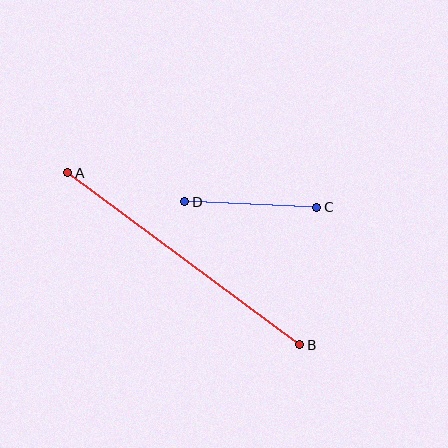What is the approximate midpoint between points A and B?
The midpoint is at approximately (184, 259) pixels.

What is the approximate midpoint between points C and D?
The midpoint is at approximately (251, 205) pixels.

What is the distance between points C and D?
The distance is approximately 132 pixels.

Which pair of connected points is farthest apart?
Points A and B are farthest apart.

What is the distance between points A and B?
The distance is approximately 289 pixels.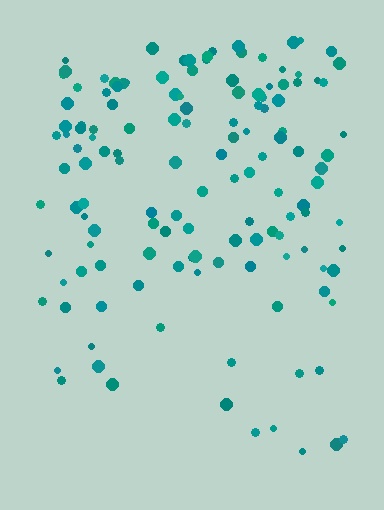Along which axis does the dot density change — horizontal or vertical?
Vertical.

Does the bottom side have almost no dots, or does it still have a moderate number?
Still a moderate number, just noticeably fewer than the top.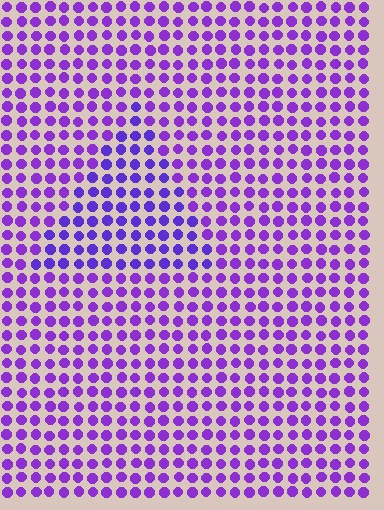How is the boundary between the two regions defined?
The boundary is defined purely by a slight shift in hue (about 18 degrees). Spacing, size, and orientation are identical on both sides.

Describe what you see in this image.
The image is filled with small purple elements in a uniform arrangement. A triangle-shaped region is visible where the elements are tinted to a slightly different hue, forming a subtle color boundary.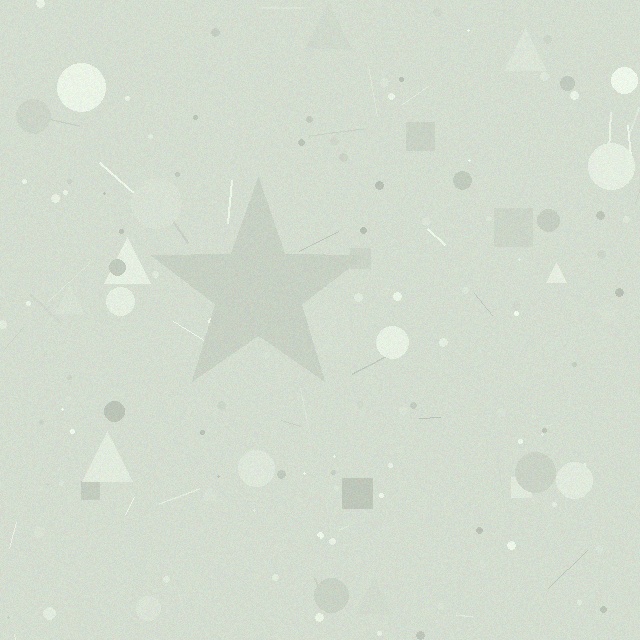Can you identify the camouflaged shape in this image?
The camouflaged shape is a star.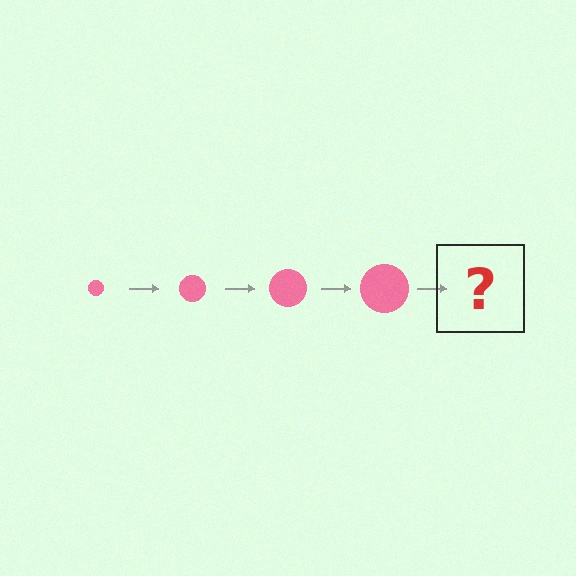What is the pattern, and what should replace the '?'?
The pattern is that the circle gets progressively larger each step. The '?' should be a pink circle, larger than the previous one.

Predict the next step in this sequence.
The next step is a pink circle, larger than the previous one.